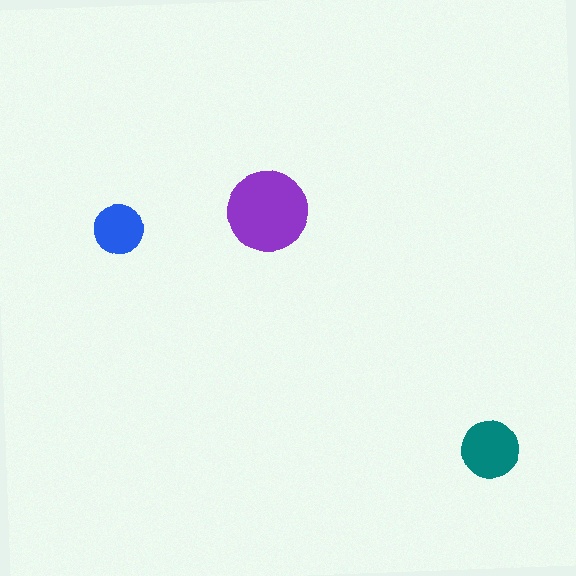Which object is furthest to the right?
The teal circle is rightmost.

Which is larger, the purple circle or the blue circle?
The purple one.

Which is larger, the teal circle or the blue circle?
The teal one.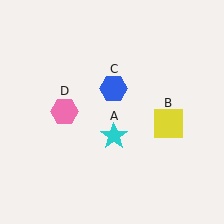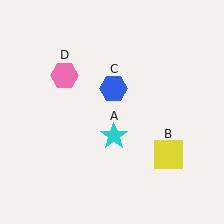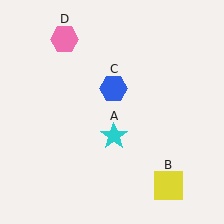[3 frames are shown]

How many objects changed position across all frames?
2 objects changed position: yellow square (object B), pink hexagon (object D).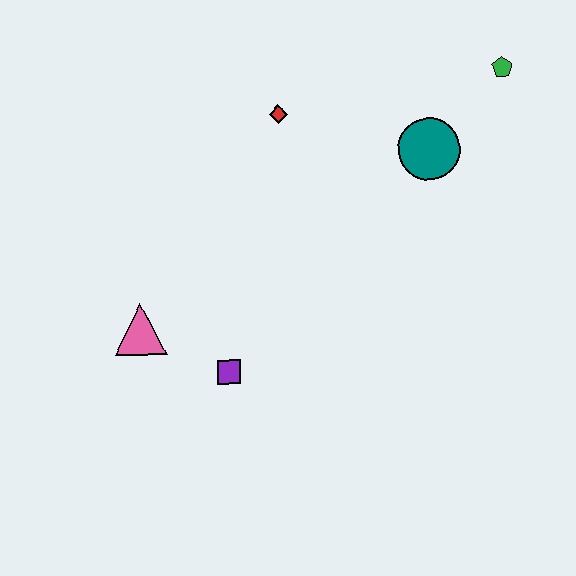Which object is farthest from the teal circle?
The pink triangle is farthest from the teal circle.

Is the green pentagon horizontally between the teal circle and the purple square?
No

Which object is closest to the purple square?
The pink triangle is closest to the purple square.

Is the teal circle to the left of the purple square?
No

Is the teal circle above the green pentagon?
No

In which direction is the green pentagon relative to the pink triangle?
The green pentagon is to the right of the pink triangle.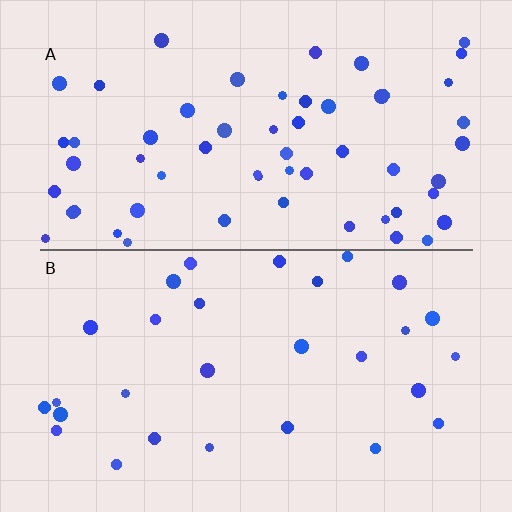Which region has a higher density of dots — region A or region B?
A (the top).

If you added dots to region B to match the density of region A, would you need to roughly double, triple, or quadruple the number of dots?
Approximately double.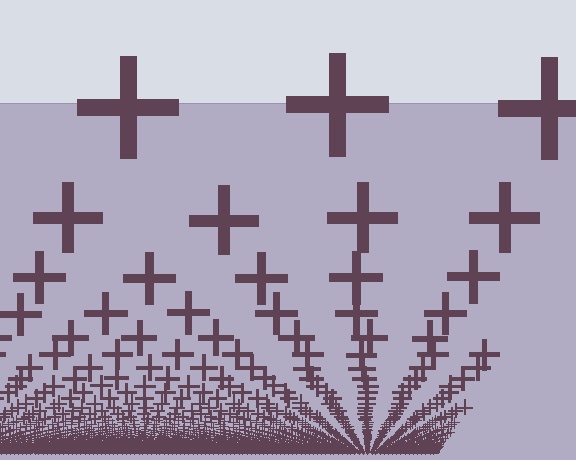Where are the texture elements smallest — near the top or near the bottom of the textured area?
Near the bottom.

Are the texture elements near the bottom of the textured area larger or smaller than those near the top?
Smaller. The gradient is inverted — elements near the bottom are smaller and denser.